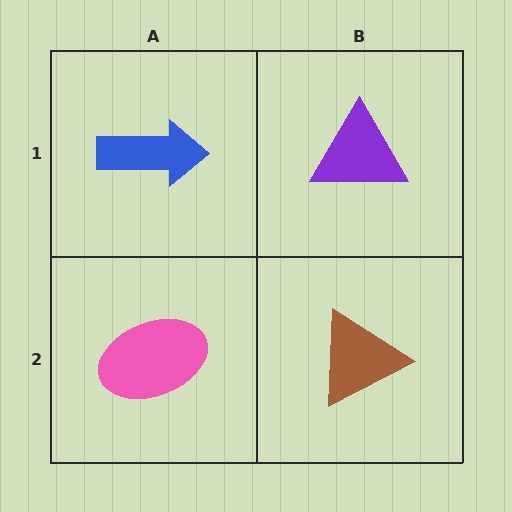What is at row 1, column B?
A purple triangle.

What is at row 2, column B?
A brown triangle.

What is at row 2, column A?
A pink ellipse.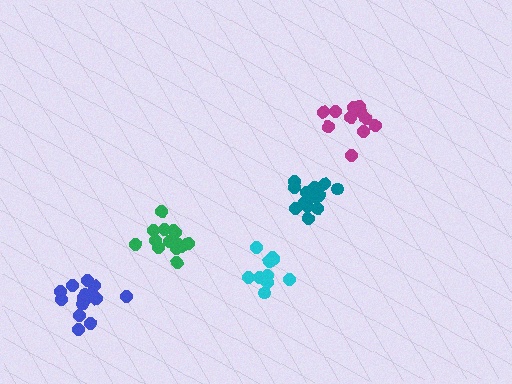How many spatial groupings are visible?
There are 5 spatial groupings.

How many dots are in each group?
Group 1: 15 dots, Group 2: 16 dots, Group 3: 11 dots, Group 4: 15 dots, Group 5: 11 dots (68 total).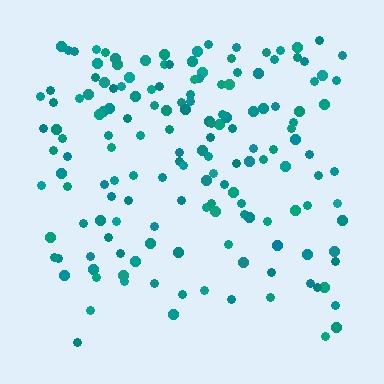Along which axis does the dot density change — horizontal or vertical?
Vertical.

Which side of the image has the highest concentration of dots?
The top.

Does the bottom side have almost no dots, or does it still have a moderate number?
Still a moderate number, just noticeably fewer than the top.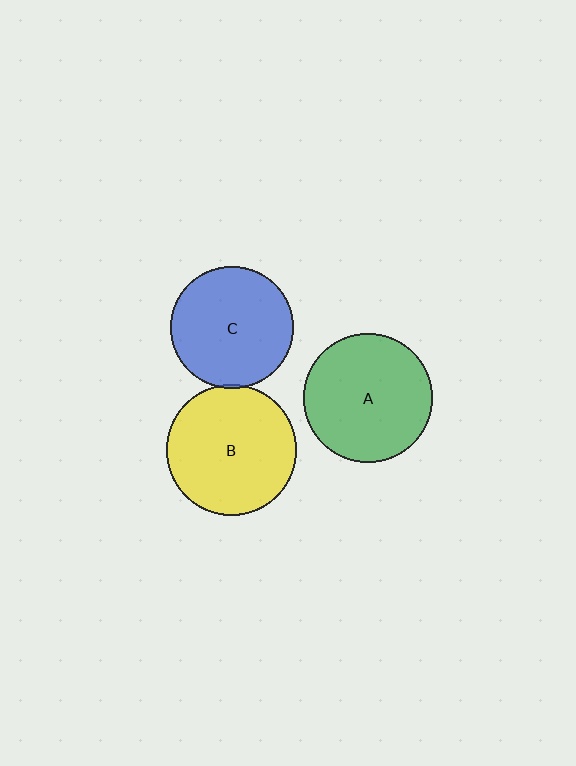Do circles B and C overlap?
Yes.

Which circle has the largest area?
Circle B (yellow).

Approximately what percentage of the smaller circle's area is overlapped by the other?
Approximately 5%.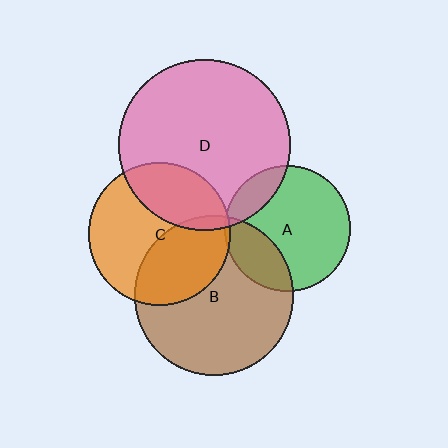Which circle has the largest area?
Circle D (pink).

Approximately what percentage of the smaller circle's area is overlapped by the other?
Approximately 5%.